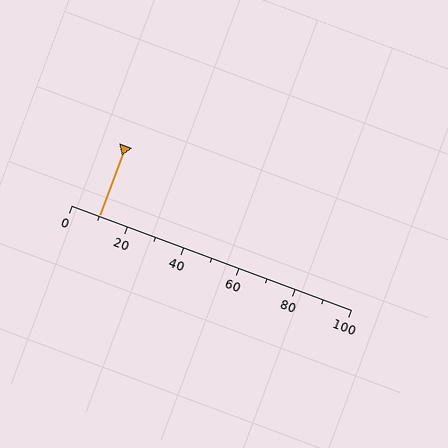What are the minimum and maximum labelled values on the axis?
The axis runs from 0 to 100.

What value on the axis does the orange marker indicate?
The marker indicates approximately 10.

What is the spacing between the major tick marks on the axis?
The major ticks are spaced 20 apart.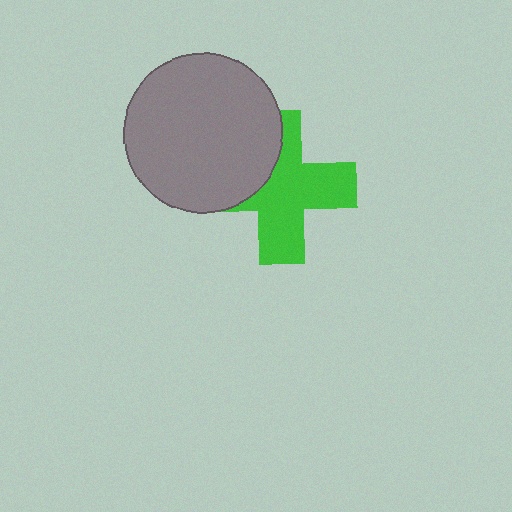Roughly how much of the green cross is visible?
Most of it is visible (roughly 68%).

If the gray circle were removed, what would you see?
You would see the complete green cross.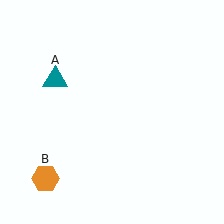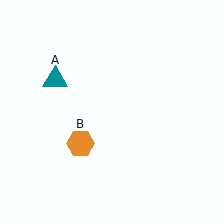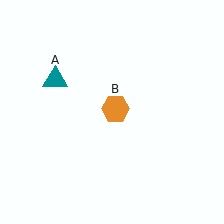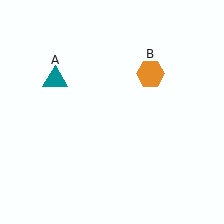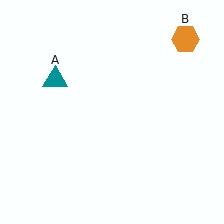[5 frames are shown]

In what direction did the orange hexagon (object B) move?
The orange hexagon (object B) moved up and to the right.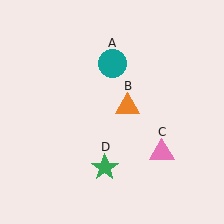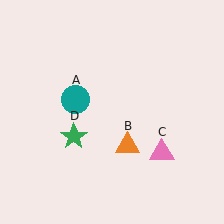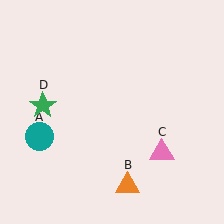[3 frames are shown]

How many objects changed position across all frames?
3 objects changed position: teal circle (object A), orange triangle (object B), green star (object D).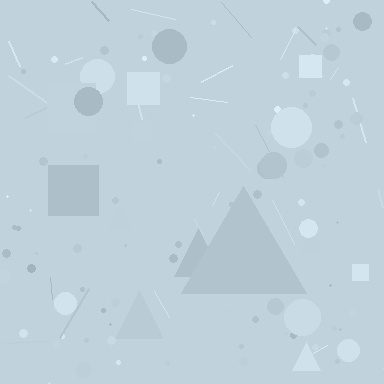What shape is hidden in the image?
A triangle is hidden in the image.